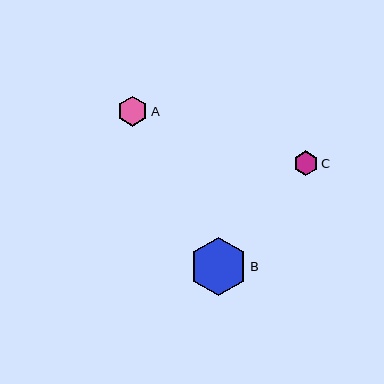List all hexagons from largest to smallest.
From largest to smallest: B, A, C.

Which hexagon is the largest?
Hexagon B is the largest with a size of approximately 58 pixels.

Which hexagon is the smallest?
Hexagon C is the smallest with a size of approximately 24 pixels.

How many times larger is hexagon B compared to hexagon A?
Hexagon B is approximately 2.0 times the size of hexagon A.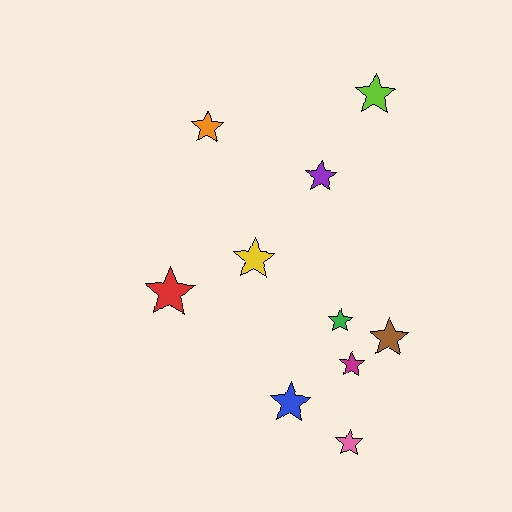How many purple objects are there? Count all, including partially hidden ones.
There is 1 purple object.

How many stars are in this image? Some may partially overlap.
There are 10 stars.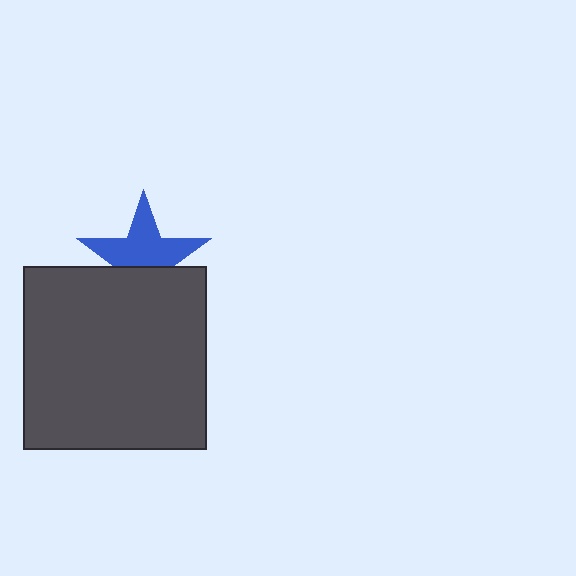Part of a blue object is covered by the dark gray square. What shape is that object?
It is a star.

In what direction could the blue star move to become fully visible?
The blue star could move up. That would shift it out from behind the dark gray square entirely.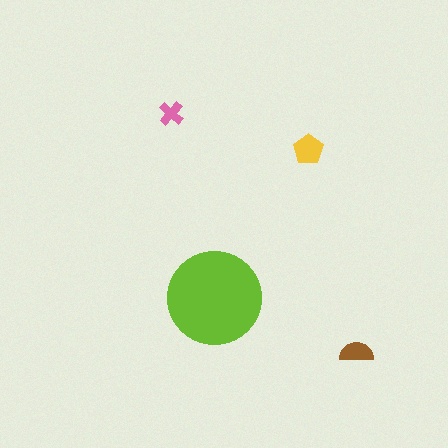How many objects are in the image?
There are 4 objects in the image.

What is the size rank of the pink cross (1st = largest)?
4th.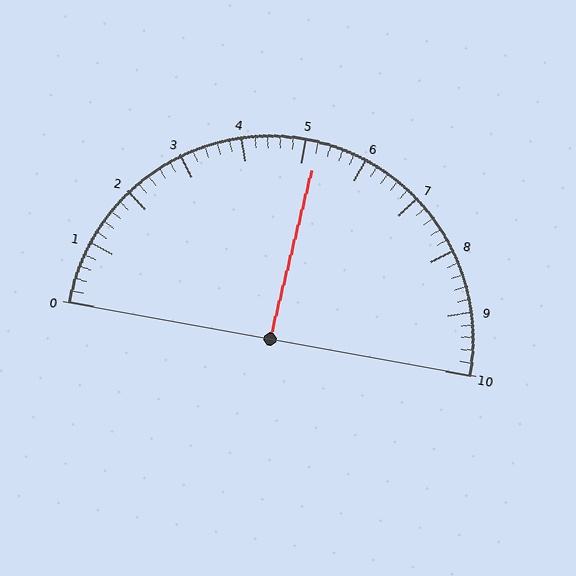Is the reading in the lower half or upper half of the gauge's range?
The reading is in the upper half of the range (0 to 10).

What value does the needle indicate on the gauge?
The needle indicates approximately 5.2.